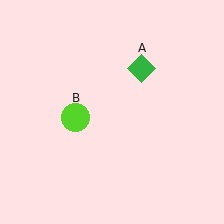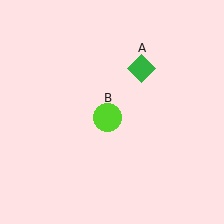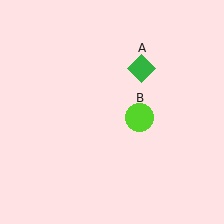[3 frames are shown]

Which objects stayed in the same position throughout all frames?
Green diamond (object A) remained stationary.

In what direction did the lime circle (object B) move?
The lime circle (object B) moved right.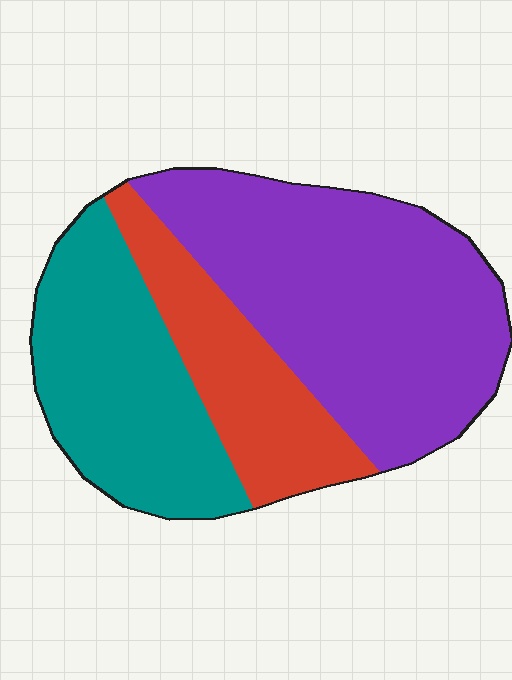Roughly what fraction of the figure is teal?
Teal takes up about one third (1/3) of the figure.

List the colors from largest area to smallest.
From largest to smallest: purple, teal, red.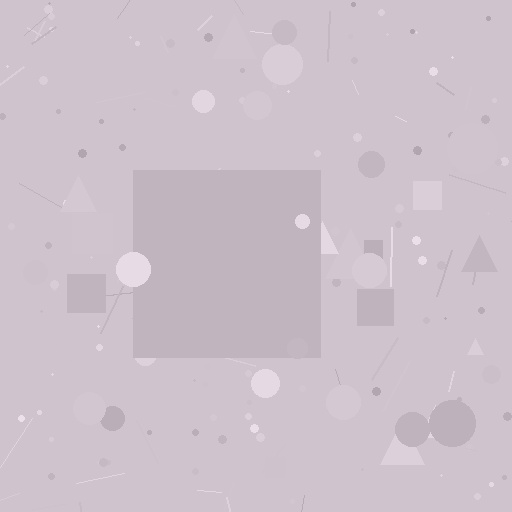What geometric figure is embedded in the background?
A square is embedded in the background.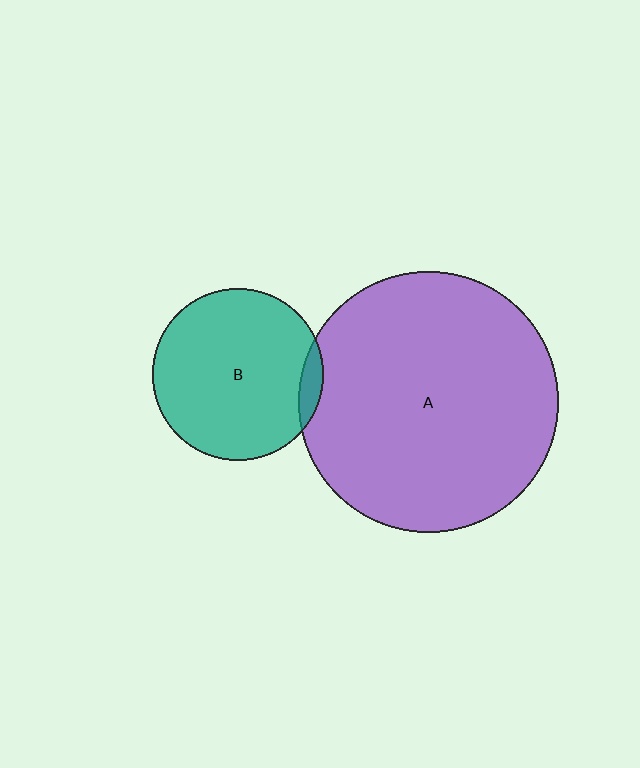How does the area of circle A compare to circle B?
Approximately 2.3 times.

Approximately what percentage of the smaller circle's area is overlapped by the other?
Approximately 5%.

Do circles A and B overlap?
Yes.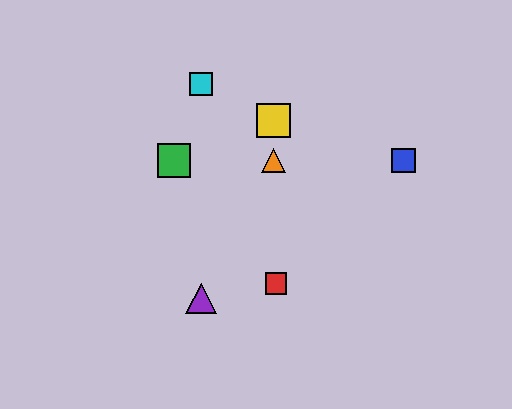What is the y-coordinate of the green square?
The green square is at y≈161.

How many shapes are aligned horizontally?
3 shapes (the blue square, the green square, the orange triangle) are aligned horizontally.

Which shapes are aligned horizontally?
The blue square, the green square, the orange triangle are aligned horizontally.